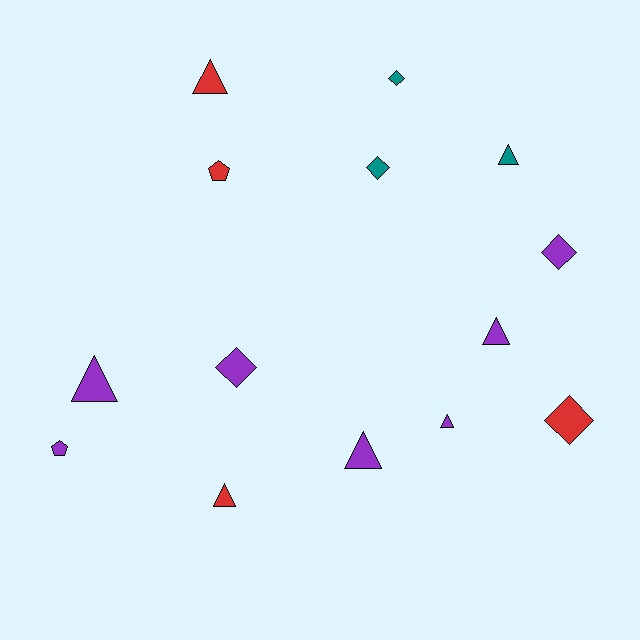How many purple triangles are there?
There are 4 purple triangles.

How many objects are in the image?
There are 14 objects.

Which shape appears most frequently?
Triangle, with 7 objects.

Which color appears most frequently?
Purple, with 7 objects.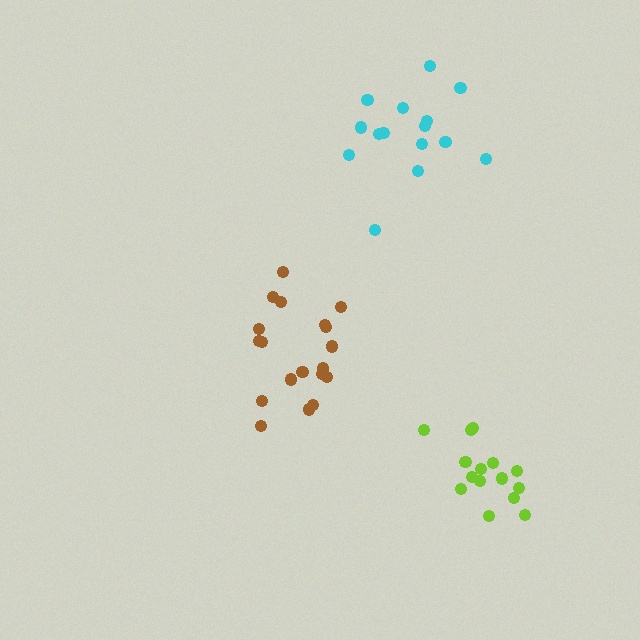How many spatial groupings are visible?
There are 3 spatial groupings.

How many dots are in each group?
Group 1: 15 dots, Group 2: 15 dots, Group 3: 19 dots (49 total).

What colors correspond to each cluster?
The clusters are colored: lime, cyan, brown.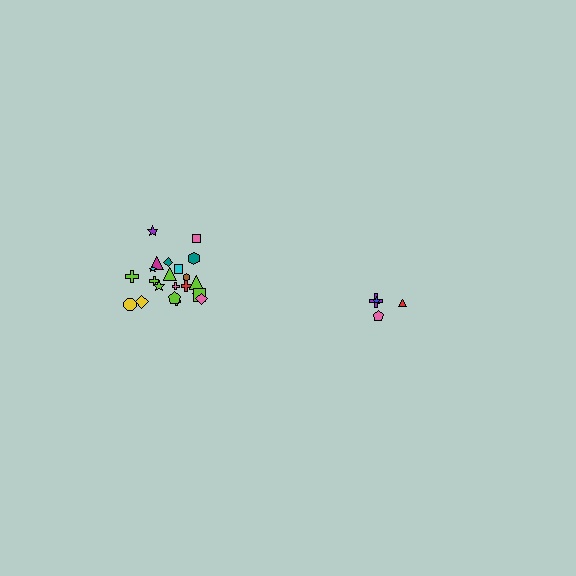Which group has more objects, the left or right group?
The left group.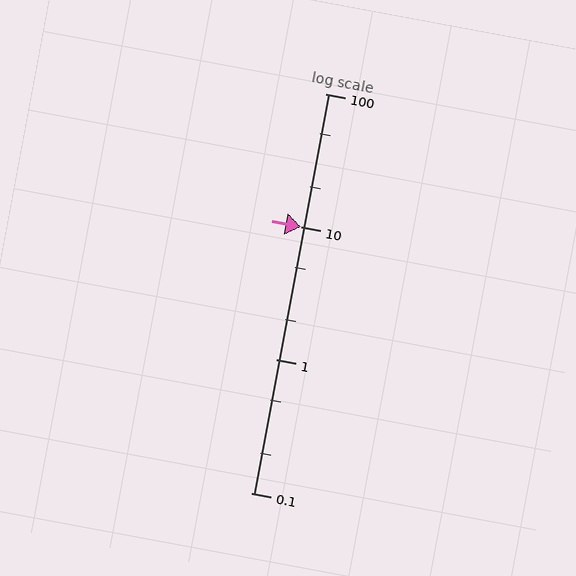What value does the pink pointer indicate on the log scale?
The pointer indicates approximately 10.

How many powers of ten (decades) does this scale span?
The scale spans 3 decades, from 0.1 to 100.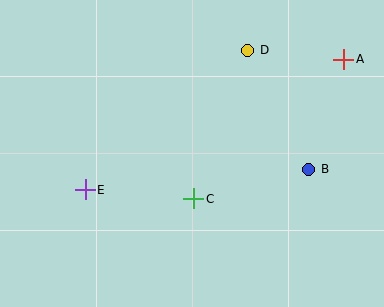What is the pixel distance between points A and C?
The distance between A and C is 205 pixels.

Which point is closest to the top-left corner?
Point E is closest to the top-left corner.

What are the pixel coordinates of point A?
Point A is at (344, 59).